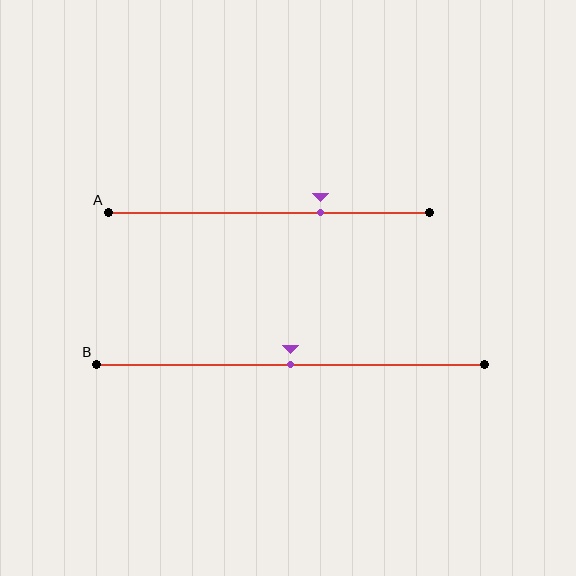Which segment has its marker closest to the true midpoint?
Segment B has its marker closest to the true midpoint.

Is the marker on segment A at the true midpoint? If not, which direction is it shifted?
No, the marker on segment A is shifted to the right by about 16% of the segment length.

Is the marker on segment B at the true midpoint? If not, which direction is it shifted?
Yes, the marker on segment B is at the true midpoint.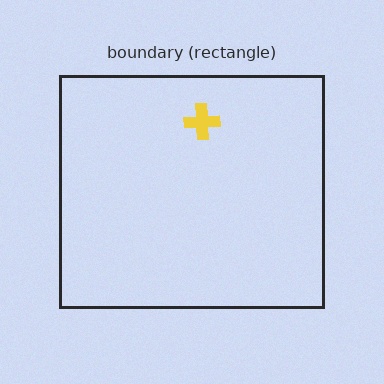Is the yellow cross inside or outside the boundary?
Inside.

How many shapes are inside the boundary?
1 inside, 0 outside.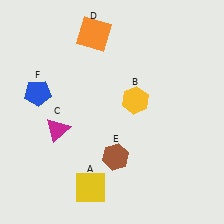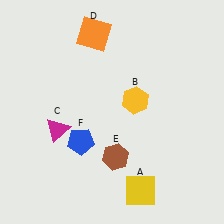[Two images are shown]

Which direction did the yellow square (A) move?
The yellow square (A) moved right.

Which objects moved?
The objects that moved are: the yellow square (A), the blue pentagon (F).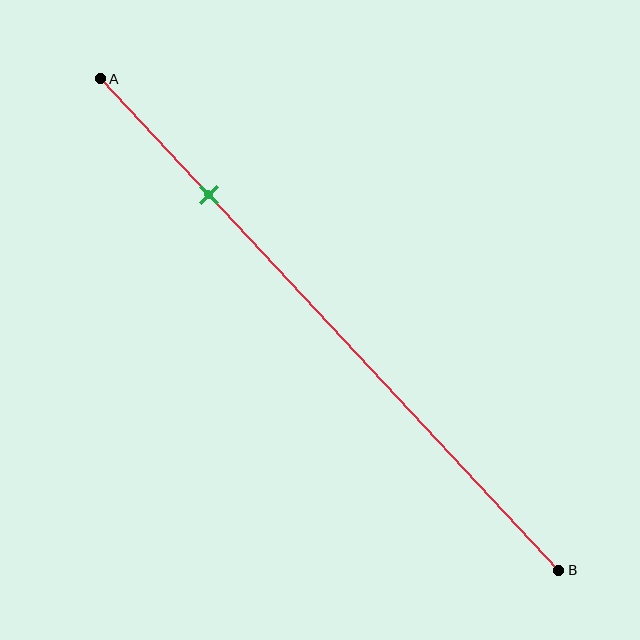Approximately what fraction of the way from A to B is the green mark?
The green mark is approximately 25% of the way from A to B.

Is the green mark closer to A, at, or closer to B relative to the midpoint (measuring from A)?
The green mark is closer to point A than the midpoint of segment AB.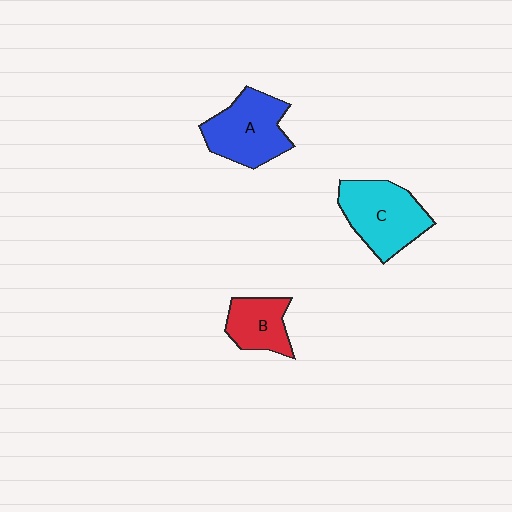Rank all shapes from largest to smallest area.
From largest to smallest: C (cyan), A (blue), B (red).